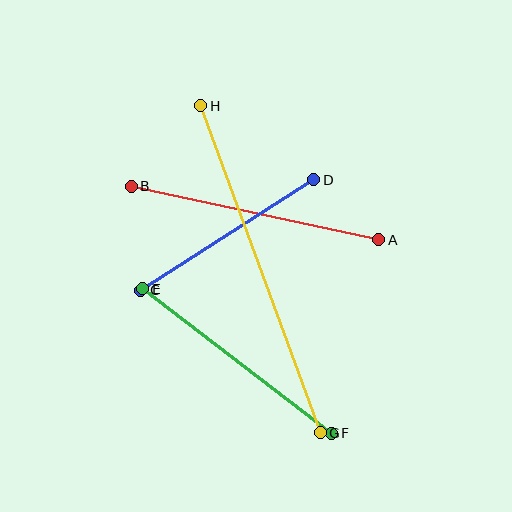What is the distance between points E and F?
The distance is approximately 238 pixels.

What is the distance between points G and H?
The distance is approximately 348 pixels.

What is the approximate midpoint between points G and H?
The midpoint is at approximately (261, 269) pixels.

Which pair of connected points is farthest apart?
Points G and H are farthest apart.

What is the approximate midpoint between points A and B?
The midpoint is at approximately (255, 213) pixels.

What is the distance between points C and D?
The distance is approximately 205 pixels.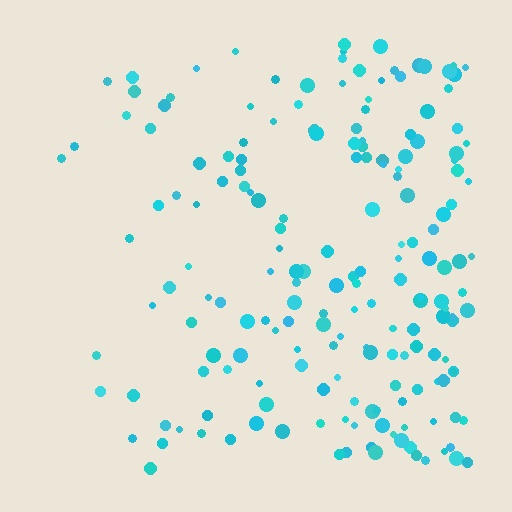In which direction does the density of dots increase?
From left to right, with the right side densest.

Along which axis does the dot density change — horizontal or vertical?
Horizontal.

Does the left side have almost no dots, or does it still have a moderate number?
Still a moderate number, just noticeably fewer than the right.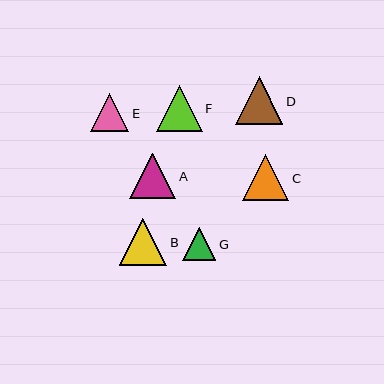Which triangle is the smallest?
Triangle G is the smallest with a size of approximately 33 pixels.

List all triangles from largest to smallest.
From largest to smallest: B, D, F, C, A, E, G.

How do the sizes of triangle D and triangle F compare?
Triangle D and triangle F are approximately the same size.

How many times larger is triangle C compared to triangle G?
Triangle C is approximately 1.4 times the size of triangle G.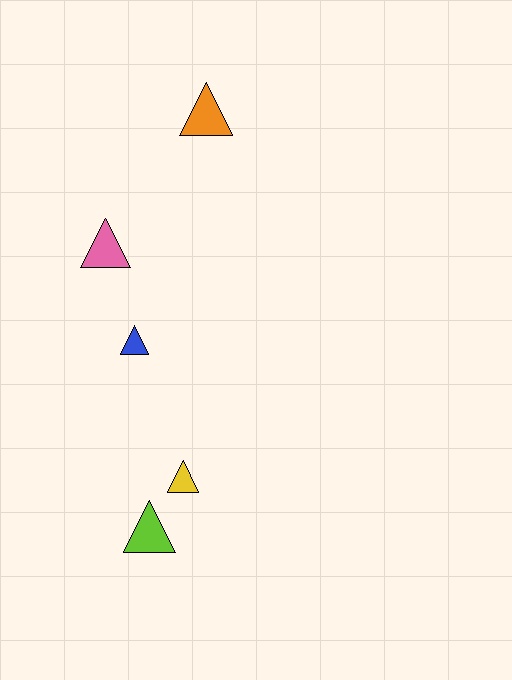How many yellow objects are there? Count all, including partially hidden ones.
There is 1 yellow object.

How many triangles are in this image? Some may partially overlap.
There are 5 triangles.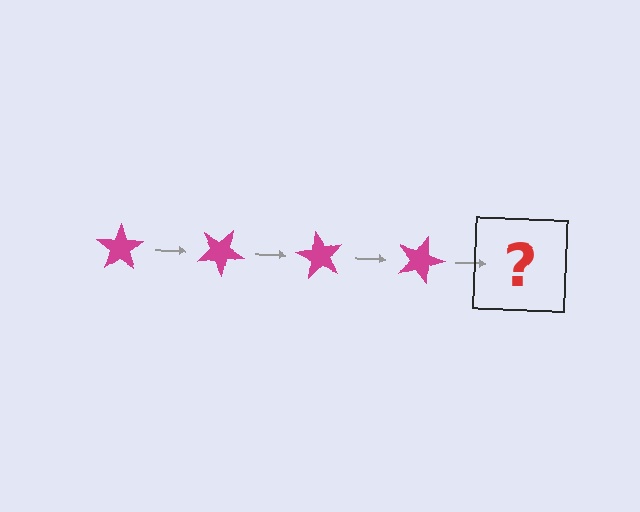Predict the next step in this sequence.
The next step is a magenta star rotated 120 degrees.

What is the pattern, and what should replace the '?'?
The pattern is that the star rotates 30 degrees each step. The '?' should be a magenta star rotated 120 degrees.